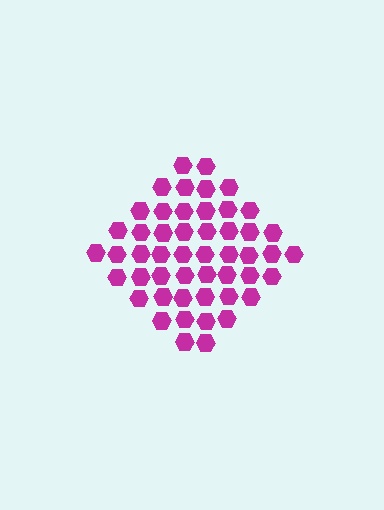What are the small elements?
The small elements are hexagons.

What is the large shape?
The large shape is a diamond.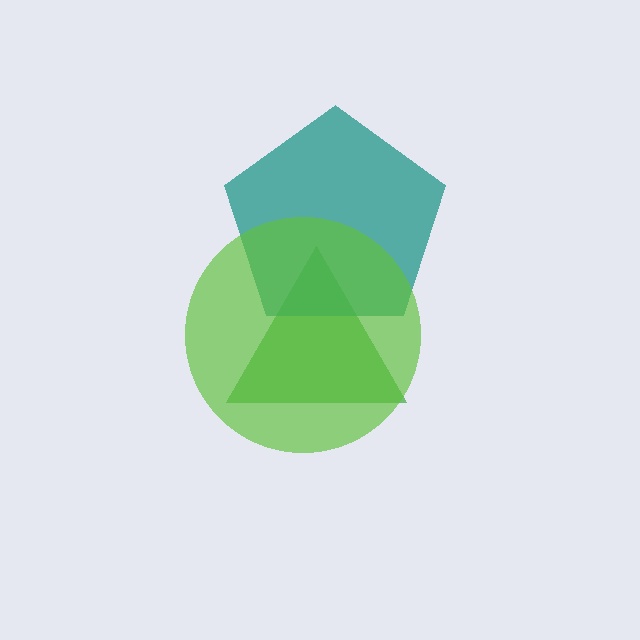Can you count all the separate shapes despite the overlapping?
Yes, there are 3 separate shapes.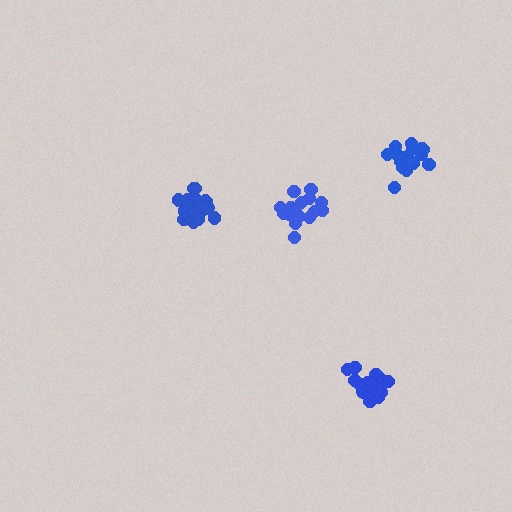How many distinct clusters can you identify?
There are 4 distinct clusters.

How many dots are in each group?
Group 1: 21 dots, Group 2: 20 dots, Group 3: 20 dots, Group 4: 17 dots (78 total).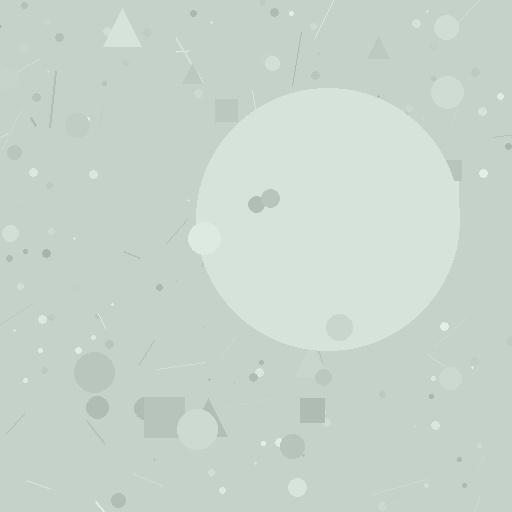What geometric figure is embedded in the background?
A circle is embedded in the background.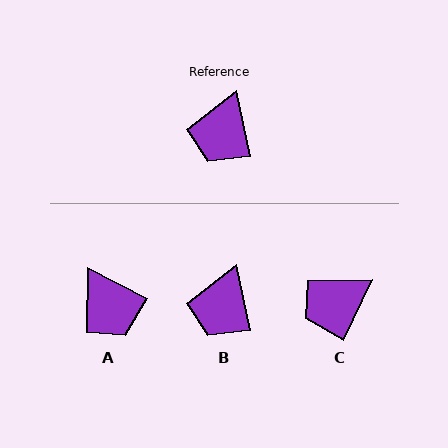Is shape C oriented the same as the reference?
No, it is off by about 37 degrees.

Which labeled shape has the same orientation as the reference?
B.